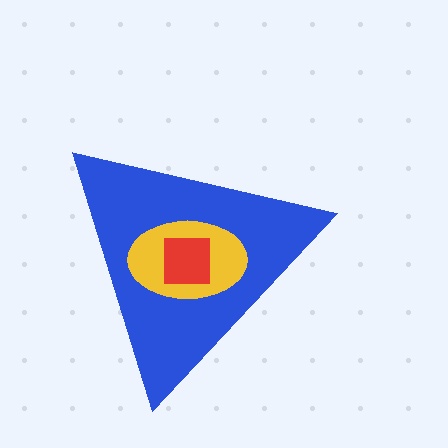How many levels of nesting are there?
3.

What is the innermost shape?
The red square.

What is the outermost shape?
The blue triangle.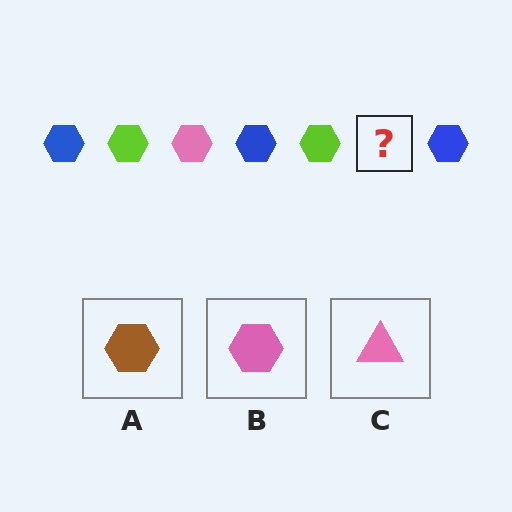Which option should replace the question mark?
Option B.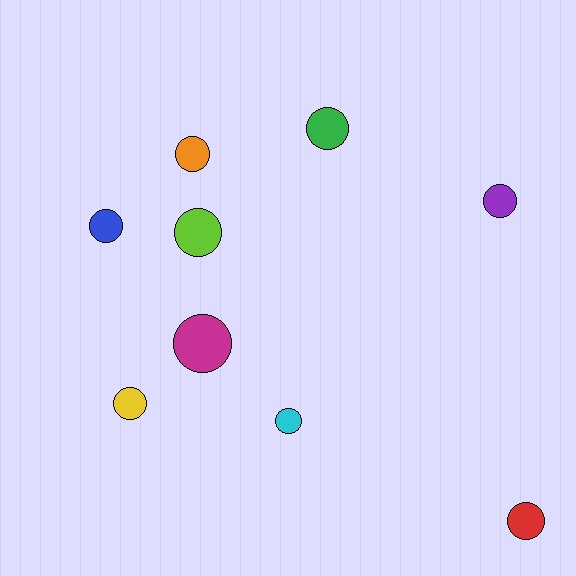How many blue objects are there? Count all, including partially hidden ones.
There is 1 blue object.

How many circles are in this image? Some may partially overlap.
There are 9 circles.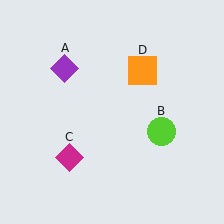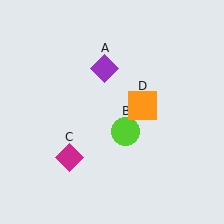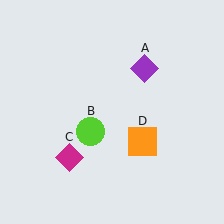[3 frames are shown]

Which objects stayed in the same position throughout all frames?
Magenta diamond (object C) remained stationary.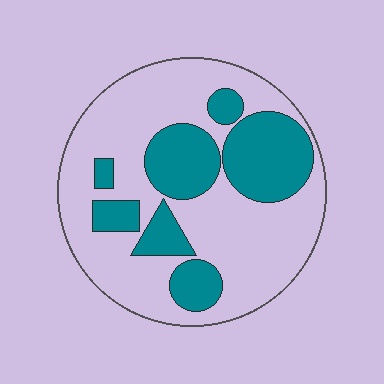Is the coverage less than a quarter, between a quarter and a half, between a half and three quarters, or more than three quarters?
Between a quarter and a half.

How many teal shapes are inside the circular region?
7.